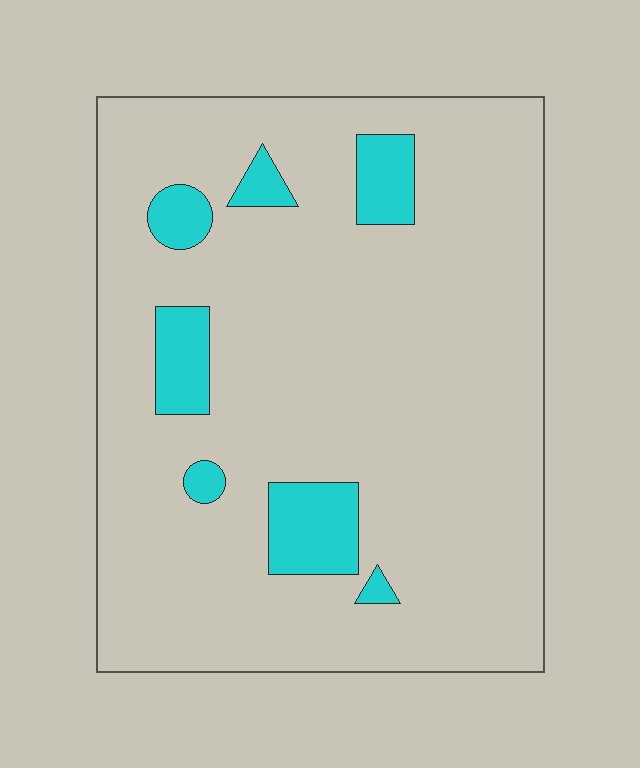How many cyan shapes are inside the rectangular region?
7.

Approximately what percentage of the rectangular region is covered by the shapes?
Approximately 10%.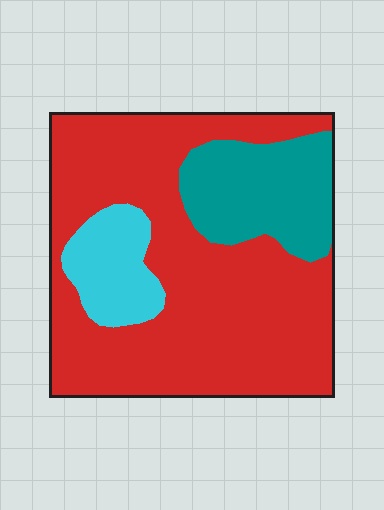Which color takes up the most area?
Red, at roughly 70%.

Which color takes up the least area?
Cyan, at roughly 10%.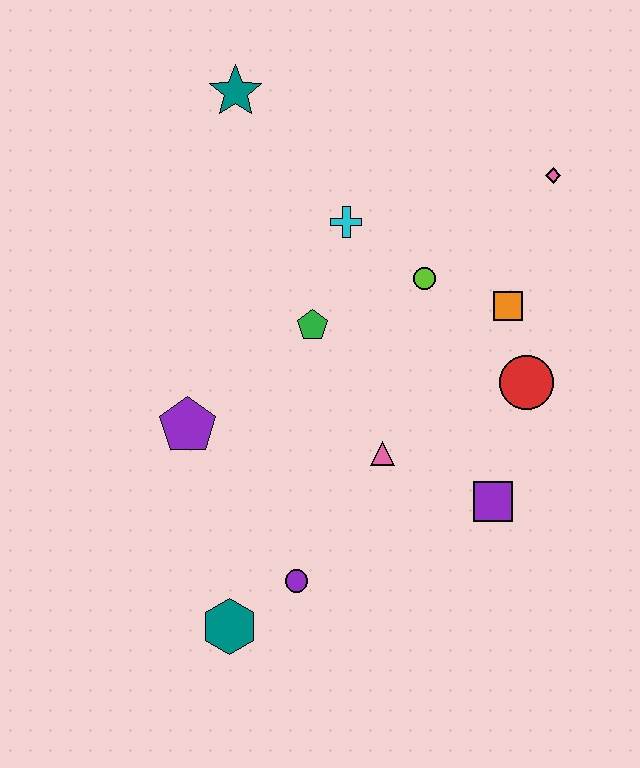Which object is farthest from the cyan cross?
The teal hexagon is farthest from the cyan cross.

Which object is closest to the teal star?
The cyan cross is closest to the teal star.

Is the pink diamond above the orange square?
Yes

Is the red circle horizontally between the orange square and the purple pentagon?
No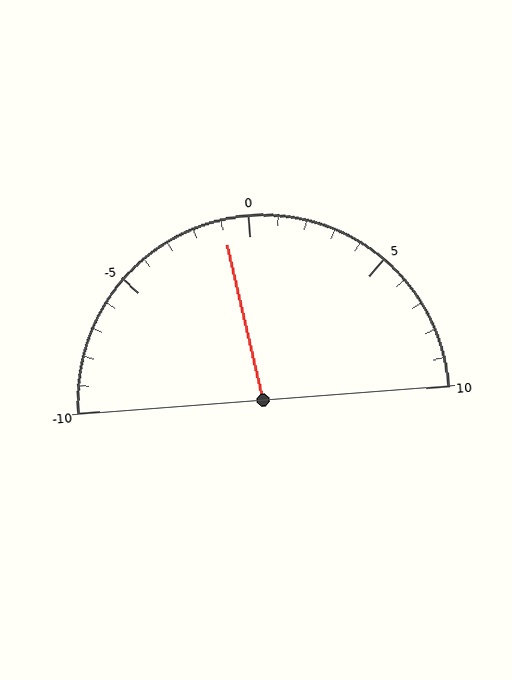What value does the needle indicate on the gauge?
The needle indicates approximately -1.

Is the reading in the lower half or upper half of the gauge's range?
The reading is in the lower half of the range (-10 to 10).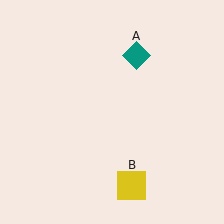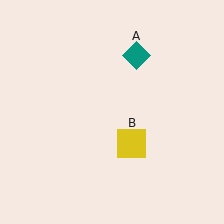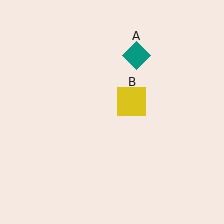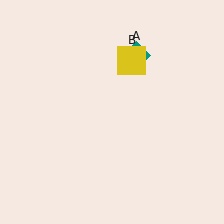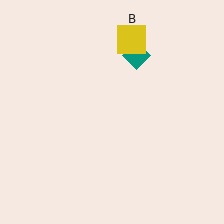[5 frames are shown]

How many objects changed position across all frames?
1 object changed position: yellow square (object B).